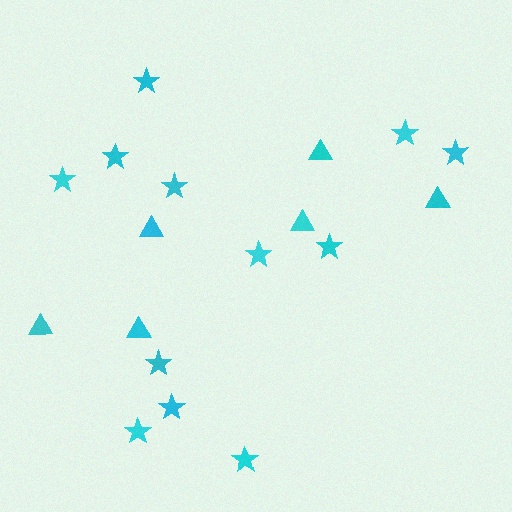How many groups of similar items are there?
There are 2 groups: one group of triangles (6) and one group of stars (12).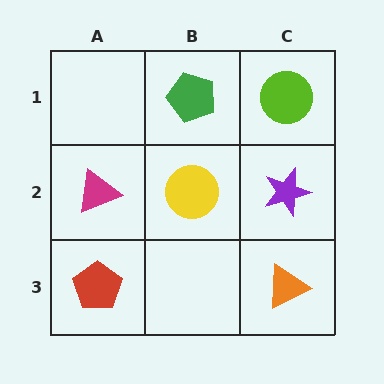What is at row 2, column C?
A purple star.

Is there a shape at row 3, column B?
No, that cell is empty.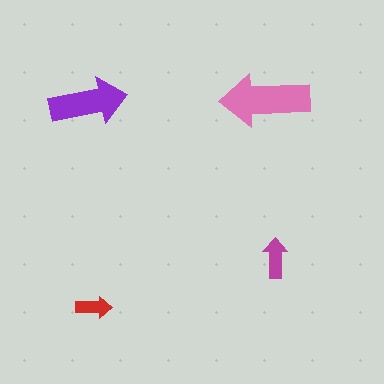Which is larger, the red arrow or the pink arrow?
The pink one.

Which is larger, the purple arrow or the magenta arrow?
The purple one.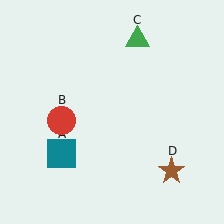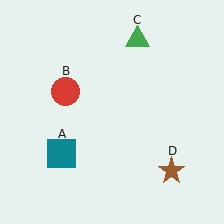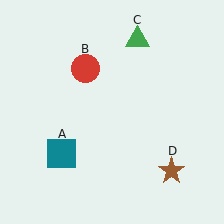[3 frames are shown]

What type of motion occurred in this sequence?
The red circle (object B) rotated clockwise around the center of the scene.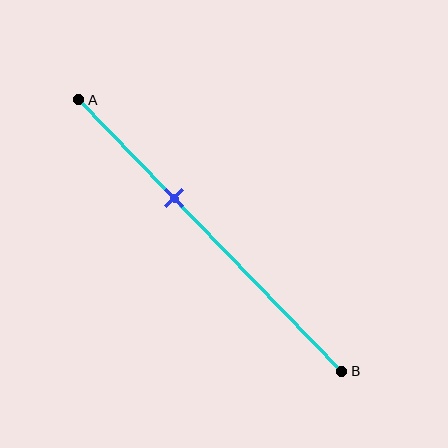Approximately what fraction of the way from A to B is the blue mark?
The blue mark is approximately 35% of the way from A to B.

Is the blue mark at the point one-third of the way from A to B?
No, the mark is at about 35% from A, not at the 33% one-third point.